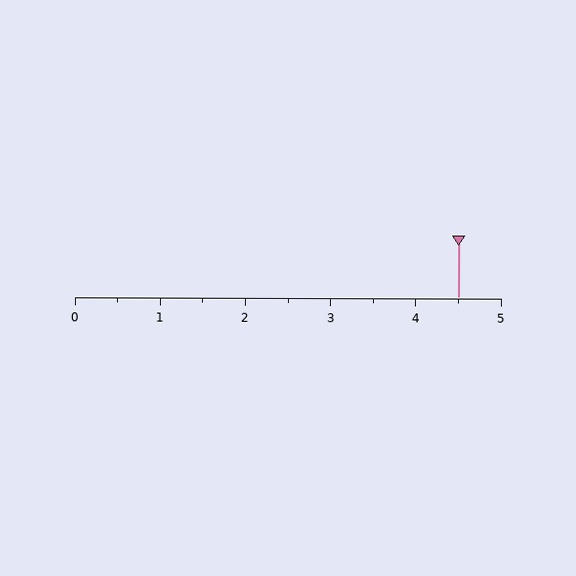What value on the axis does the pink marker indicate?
The marker indicates approximately 4.5.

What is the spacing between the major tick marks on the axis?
The major ticks are spaced 1 apart.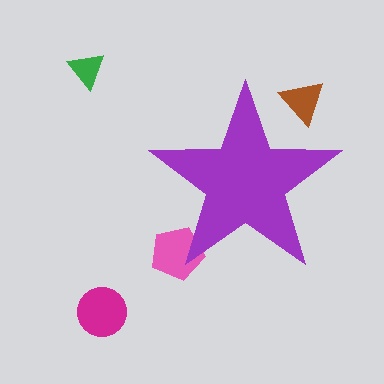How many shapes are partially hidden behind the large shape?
2 shapes are partially hidden.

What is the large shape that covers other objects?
A purple star.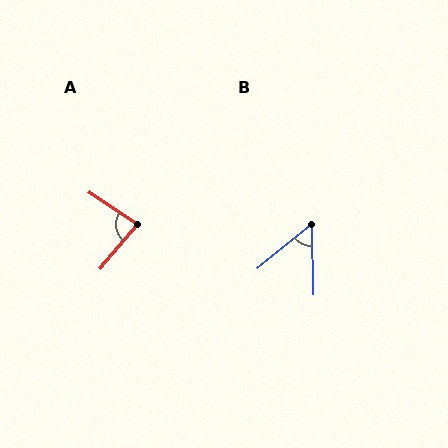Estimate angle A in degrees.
Approximately 83 degrees.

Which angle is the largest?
A, at approximately 83 degrees.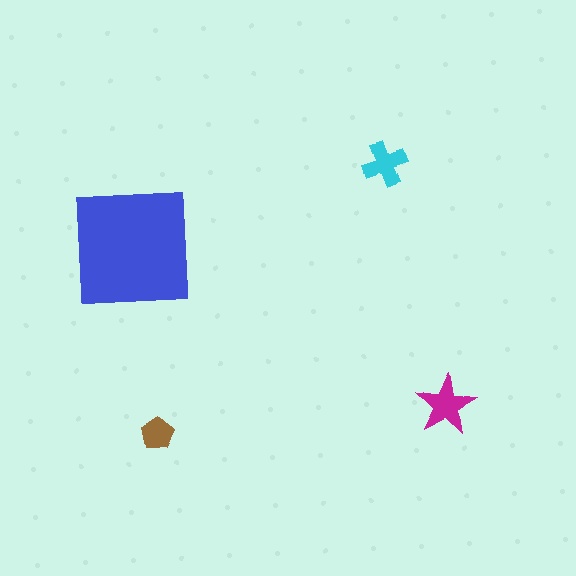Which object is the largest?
The blue square.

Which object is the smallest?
The brown pentagon.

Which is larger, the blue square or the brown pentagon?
The blue square.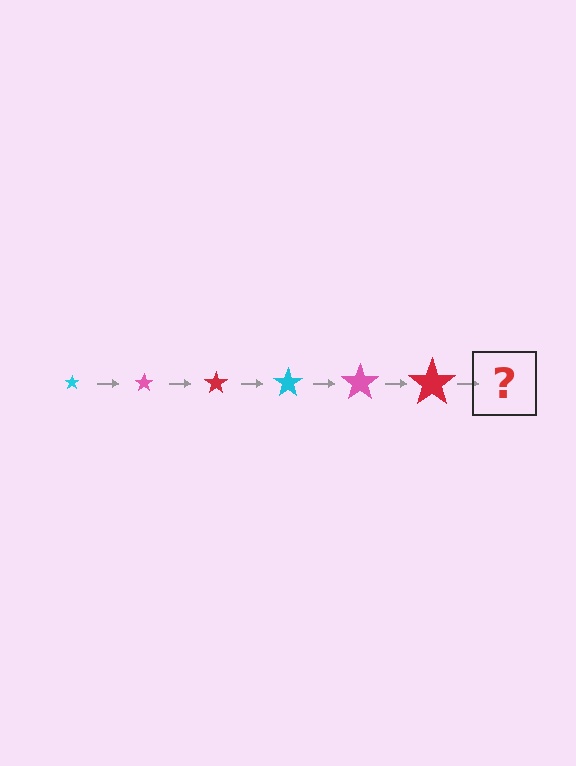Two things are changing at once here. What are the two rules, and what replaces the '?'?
The two rules are that the star grows larger each step and the color cycles through cyan, pink, and red. The '?' should be a cyan star, larger than the previous one.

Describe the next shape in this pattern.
It should be a cyan star, larger than the previous one.